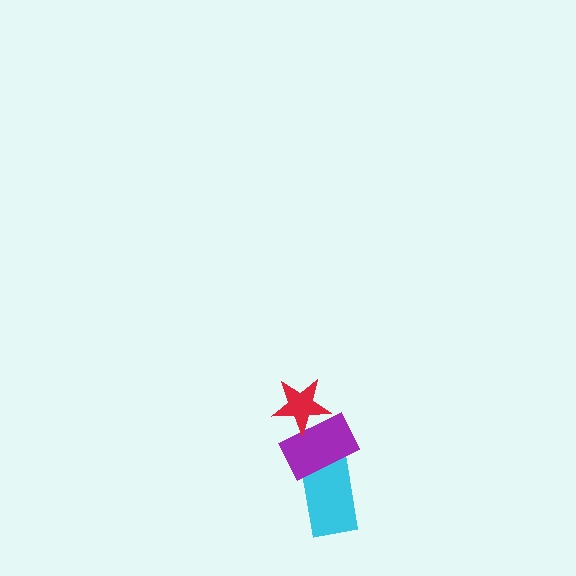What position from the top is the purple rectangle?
The purple rectangle is 2nd from the top.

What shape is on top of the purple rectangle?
The red star is on top of the purple rectangle.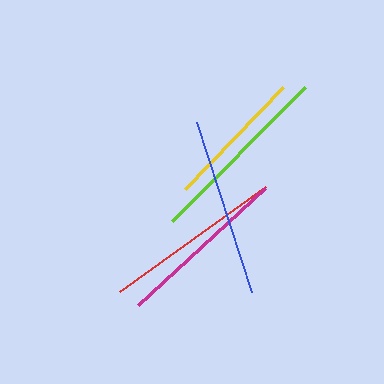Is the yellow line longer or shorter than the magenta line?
The magenta line is longer than the yellow line.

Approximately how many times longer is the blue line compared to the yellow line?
The blue line is approximately 1.3 times the length of the yellow line.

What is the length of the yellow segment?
The yellow segment is approximately 141 pixels long.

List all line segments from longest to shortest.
From longest to shortest: lime, red, blue, magenta, yellow.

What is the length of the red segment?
The red segment is approximately 180 pixels long.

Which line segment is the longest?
The lime line is the longest at approximately 188 pixels.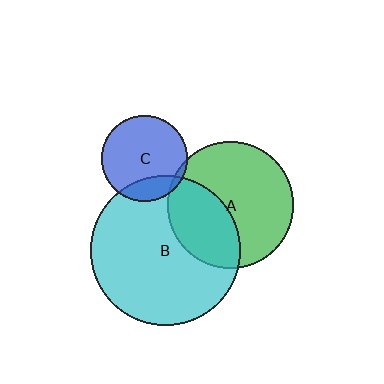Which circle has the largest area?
Circle B (cyan).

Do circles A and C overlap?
Yes.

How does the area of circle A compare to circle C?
Approximately 2.2 times.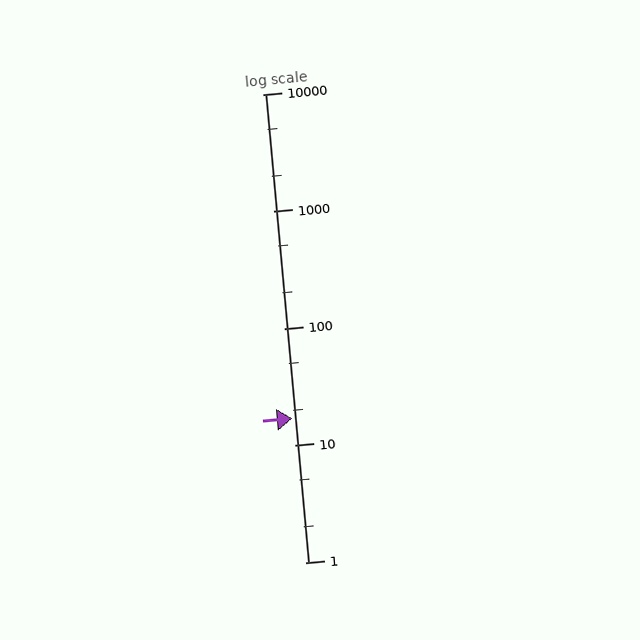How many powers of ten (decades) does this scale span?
The scale spans 4 decades, from 1 to 10000.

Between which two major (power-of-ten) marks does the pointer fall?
The pointer is between 10 and 100.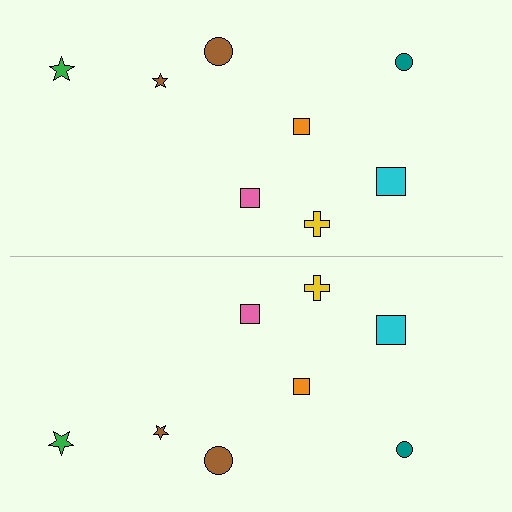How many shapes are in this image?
There are 16 shapes in this image.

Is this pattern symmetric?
Yes, this pattern has bilateral (reflection) symmetry.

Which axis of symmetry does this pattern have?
The pattern has a horizontal axis of symmetry running through the center of the image.